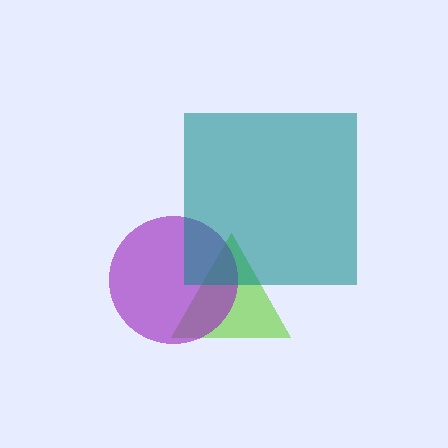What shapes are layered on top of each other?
The layered shapes are: a lime triangle, a purple circle, a teal square.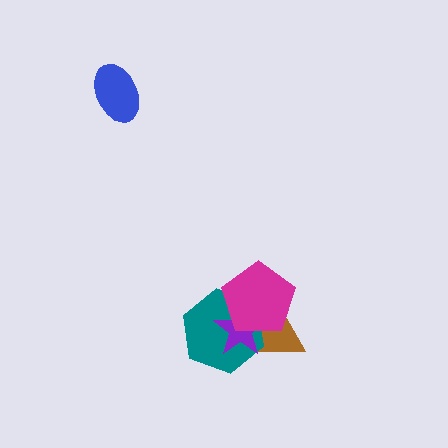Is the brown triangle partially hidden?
Yes, it is partially covered by another shape.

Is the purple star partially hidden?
Yes, it is partially covered by another shape.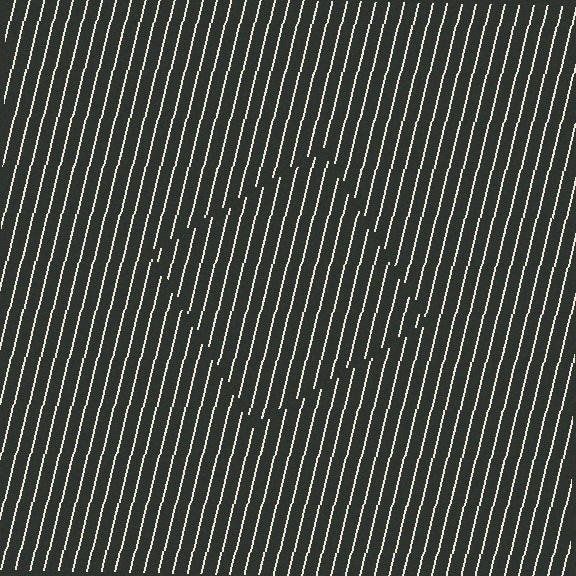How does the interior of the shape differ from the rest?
The interior of the shape contains the same grating, shifted by half a period — the contour is defined by the phase discontinuity where line-ends from the inner and outer gratings abut.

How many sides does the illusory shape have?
4 sides — the line-ends trace a square.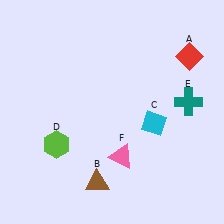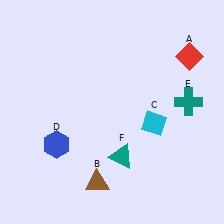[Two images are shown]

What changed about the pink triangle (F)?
In Image 1, F is pink. In Image 2, it changed to teal.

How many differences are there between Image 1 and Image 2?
There are 2 differences between the two images.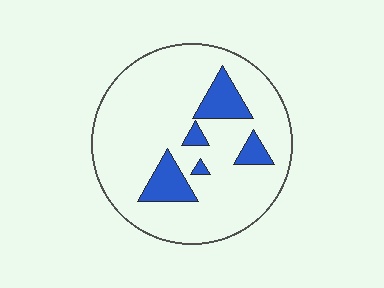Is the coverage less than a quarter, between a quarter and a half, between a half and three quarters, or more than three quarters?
Less than a quarter.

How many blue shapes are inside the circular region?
5.